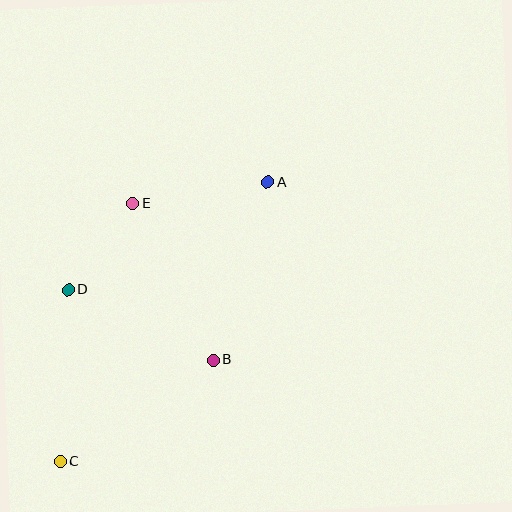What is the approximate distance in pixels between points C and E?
The distance between C and E is approximately 268 pixels.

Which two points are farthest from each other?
Points A and C are farthest from each other.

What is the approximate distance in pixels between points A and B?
The distance between A and B is approximately 186 pixels.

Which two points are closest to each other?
Points D and E are closest to each other.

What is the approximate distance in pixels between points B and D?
The distance between B and D is approximately 161 pixels.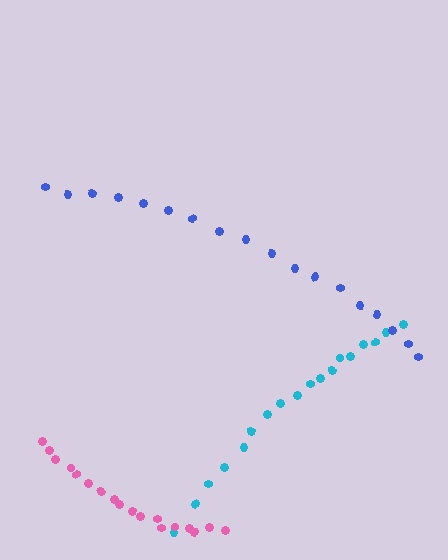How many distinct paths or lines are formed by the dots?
There are 3 distinct paths.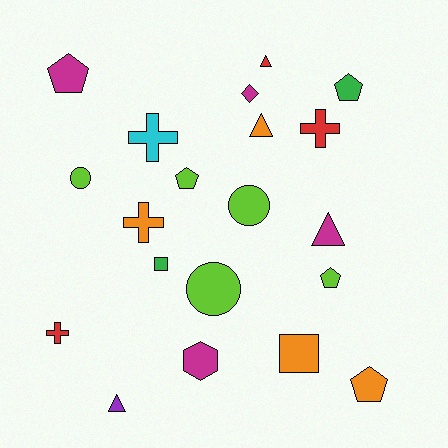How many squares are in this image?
There are 2 squares.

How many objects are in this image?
There are 20 objects.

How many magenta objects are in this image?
There are 4 magenta objects.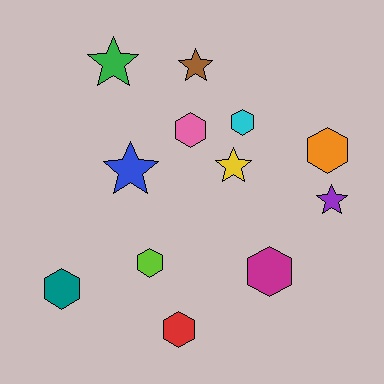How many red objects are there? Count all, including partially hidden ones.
There is 1 red object.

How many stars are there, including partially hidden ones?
There are 5 stars.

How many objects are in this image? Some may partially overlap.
There are 12 objects.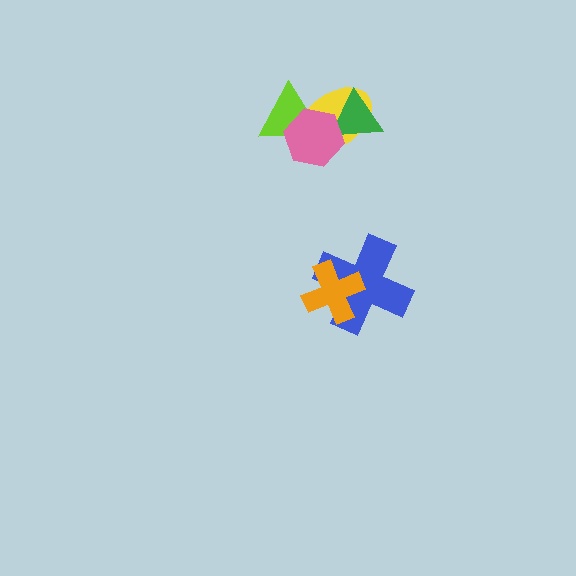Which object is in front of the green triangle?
The pink hexagon is in front of the green triangle.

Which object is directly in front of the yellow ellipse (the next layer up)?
The green triangle is directly in front of the yellow ellipse.